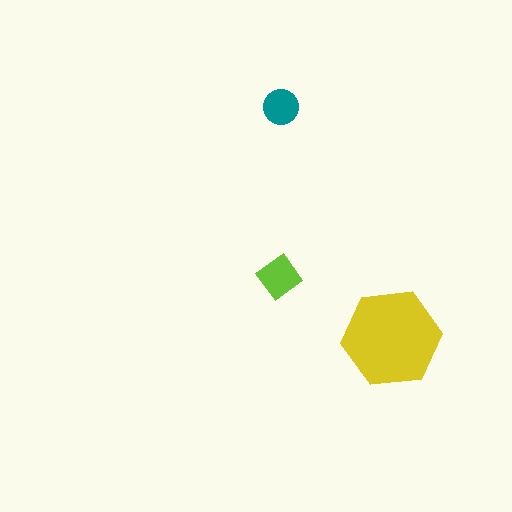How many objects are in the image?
There are 3 objects in the image.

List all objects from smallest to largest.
The teal circle, the lime diamond, the yellow hexagon.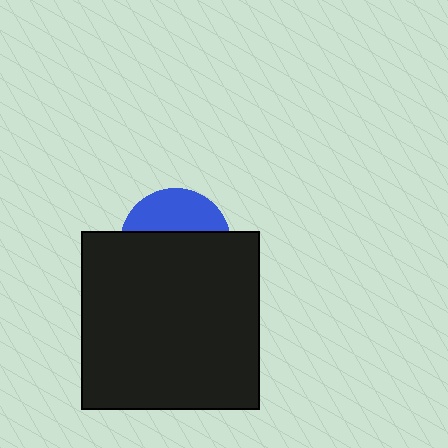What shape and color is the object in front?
The object in front is a black square.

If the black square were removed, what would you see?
You would see the complete blue circle.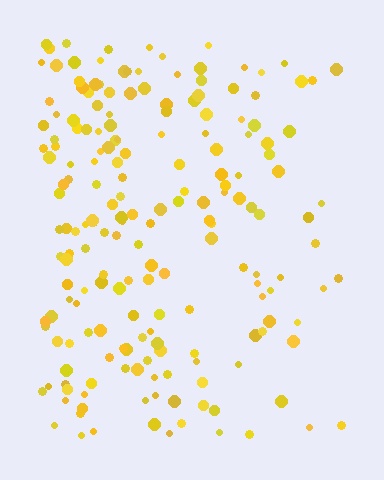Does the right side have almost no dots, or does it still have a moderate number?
Still a moderate number, just noticeably fewer than the left.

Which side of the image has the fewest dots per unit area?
The right.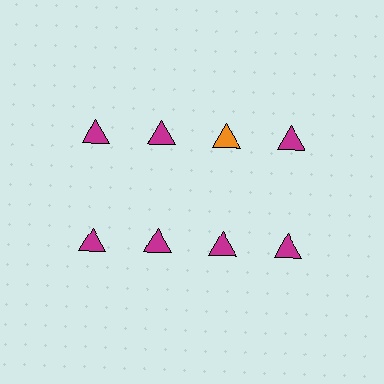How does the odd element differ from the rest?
It has a different color: orange instead of magenta.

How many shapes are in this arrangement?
There are 8 shapes arranged in a grid pattern.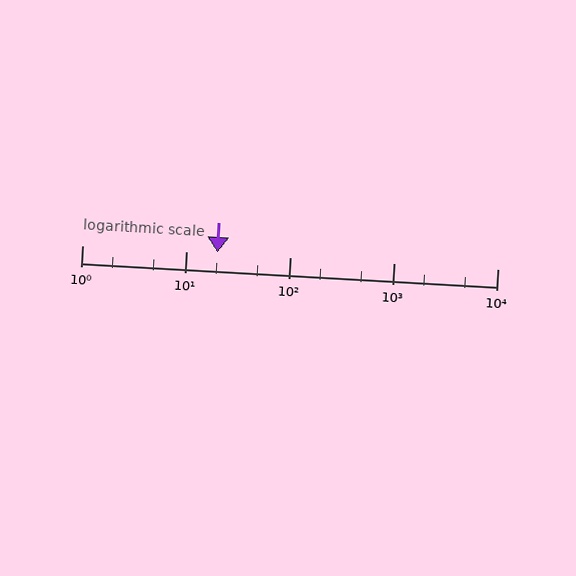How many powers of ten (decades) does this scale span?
The scale spans 4 decades, from 1 to 10000.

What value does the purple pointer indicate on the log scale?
The pointer indicates approximately 20.